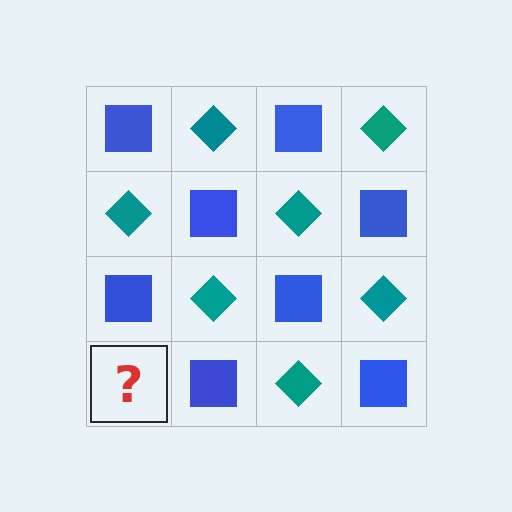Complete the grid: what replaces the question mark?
The question mark should be replaced with a teal diamond.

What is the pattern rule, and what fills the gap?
The rule is that it alternates blue square and teal diamond in a checkerboard pattern. The gap should be filled with a teal diamond.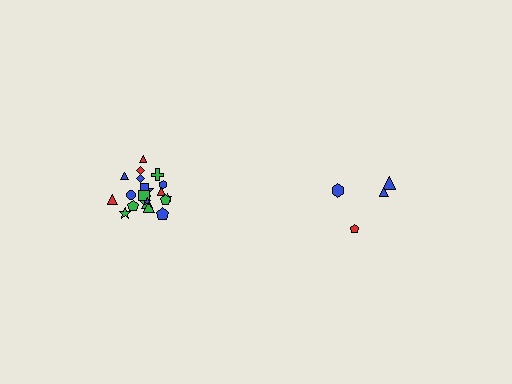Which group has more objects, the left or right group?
The left group.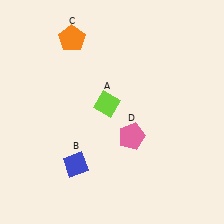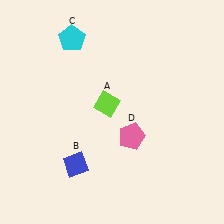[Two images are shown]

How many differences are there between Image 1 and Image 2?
There is 1 difference between the two images.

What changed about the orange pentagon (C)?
In Image 1, C is orange. In Image 2, it changed to cyan.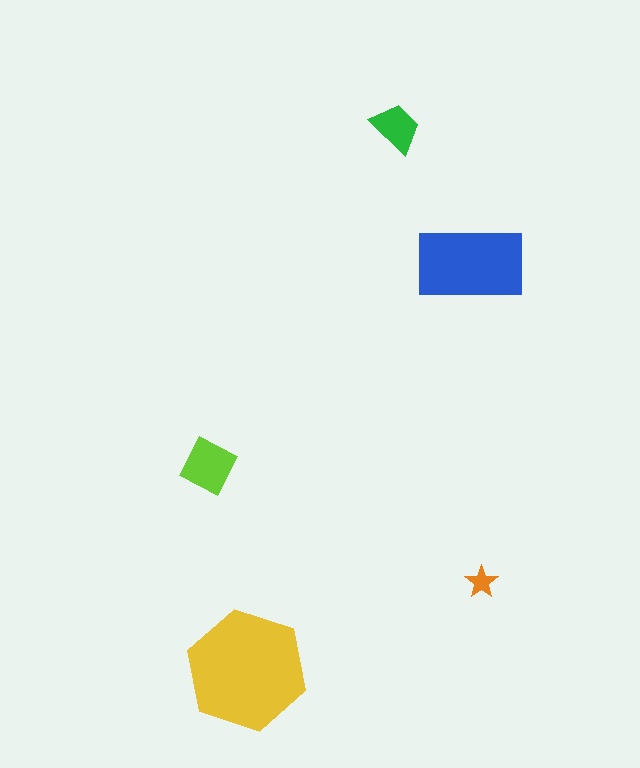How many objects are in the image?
There are 5 objects in the image.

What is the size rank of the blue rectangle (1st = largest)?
2nd.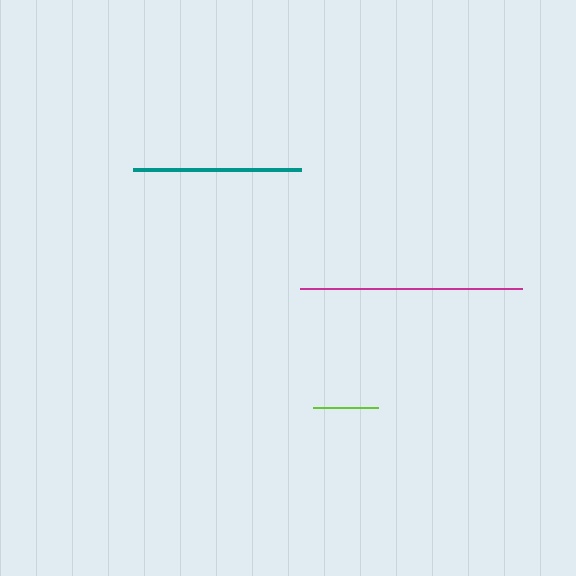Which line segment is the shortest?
The lime line is the shortest at approximately 65 pixels.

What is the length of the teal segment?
The teal segment is approximately 169 pixels long.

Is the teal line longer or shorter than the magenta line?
The magenta line is longer than the teal line.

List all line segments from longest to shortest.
From longest to shortest: magenta, teal, lime.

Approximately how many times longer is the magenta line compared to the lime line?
The magenta line is approximately 3.4 times the length of the lime line.